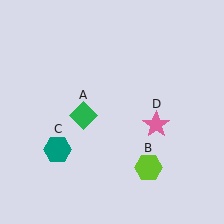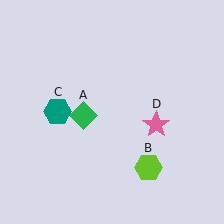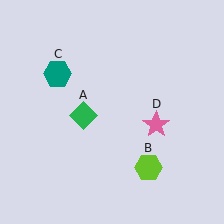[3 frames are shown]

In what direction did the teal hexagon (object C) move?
The teal hexagon (object C) moved up.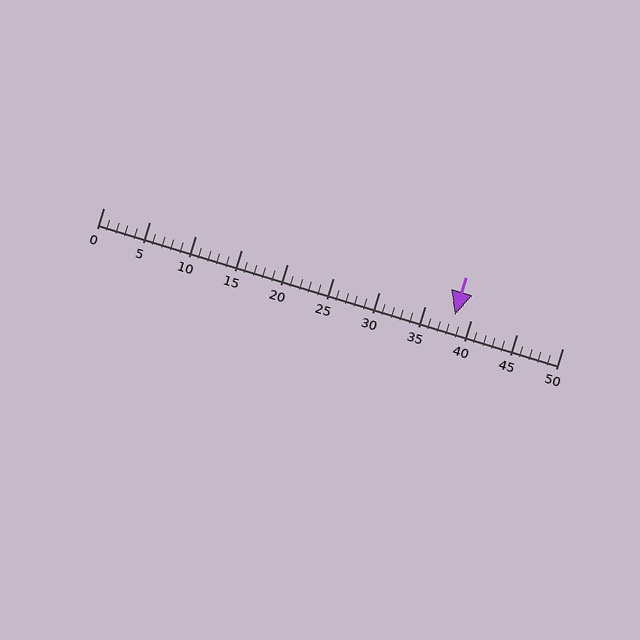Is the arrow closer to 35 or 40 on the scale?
The arrow is closer to 40.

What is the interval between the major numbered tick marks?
The major tick marks are spaced 5 units apart.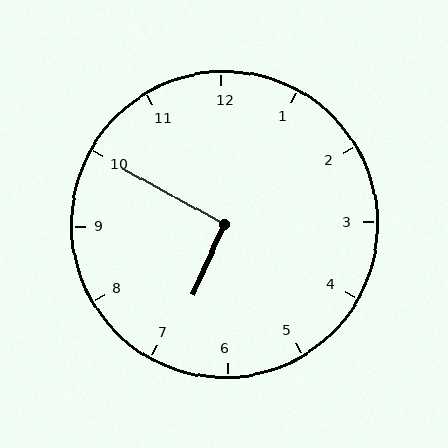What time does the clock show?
6:50.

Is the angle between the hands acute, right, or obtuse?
It is right.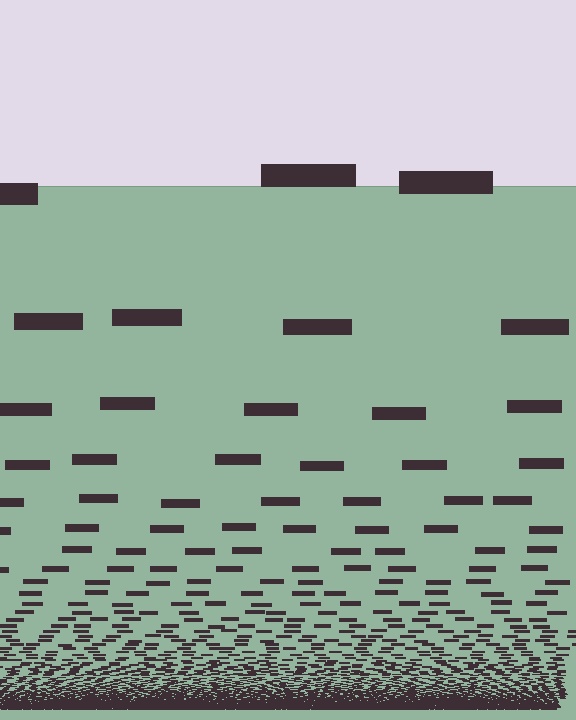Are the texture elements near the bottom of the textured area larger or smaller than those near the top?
Smaller. The gradient is inverted — elements near the bottom are smaller and denser.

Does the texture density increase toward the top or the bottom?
Density increases toward the bottom.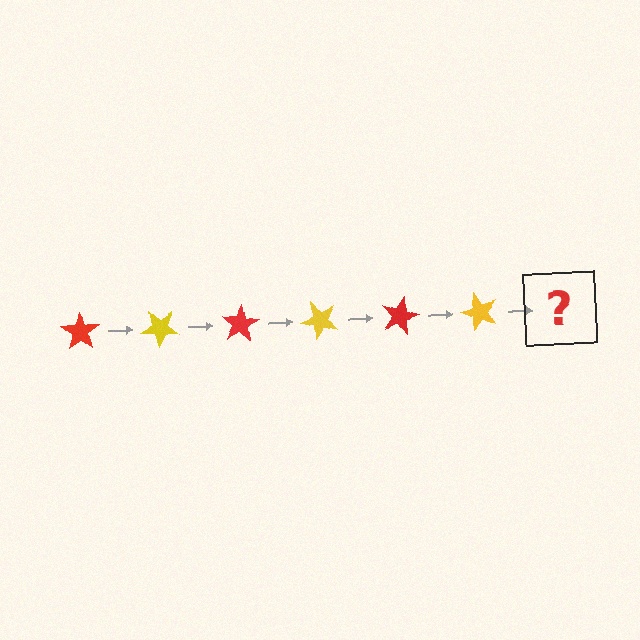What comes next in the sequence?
The next element should be a red star, rotated 240 degrees from the start.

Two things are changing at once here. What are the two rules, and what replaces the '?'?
The two rules are that it rotates 40 degrees each step and the color cycles through red and yellow. The '?' should be a red star, rotated 240 degrees from the start.